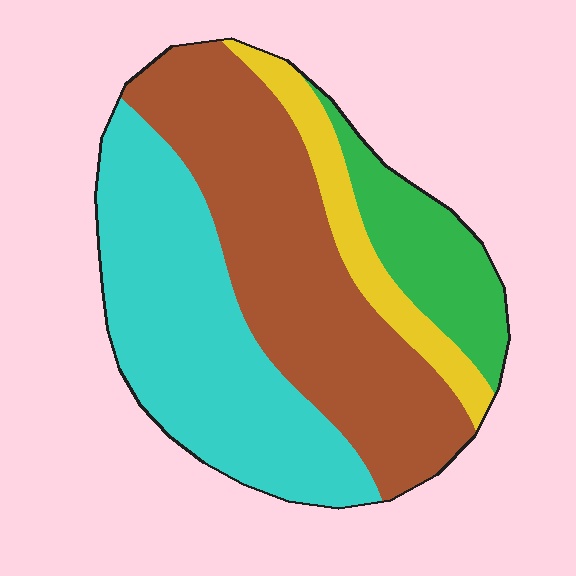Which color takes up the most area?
Brown, at roughly 40%.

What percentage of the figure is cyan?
Cyan takes up between a third and a half of the figure.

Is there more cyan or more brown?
Brown.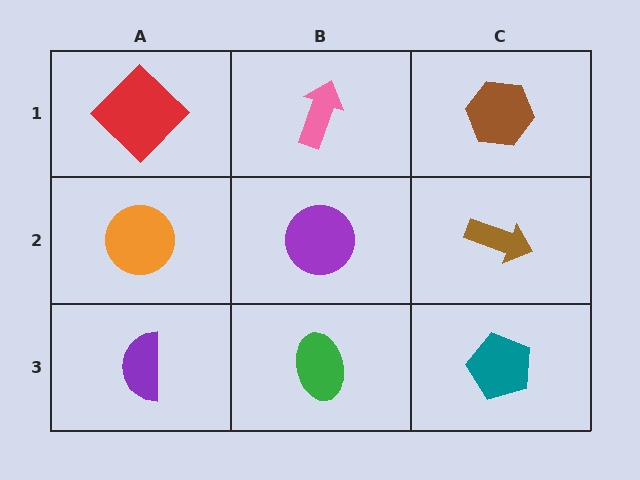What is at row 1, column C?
A brown hexagon.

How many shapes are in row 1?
3 shapes.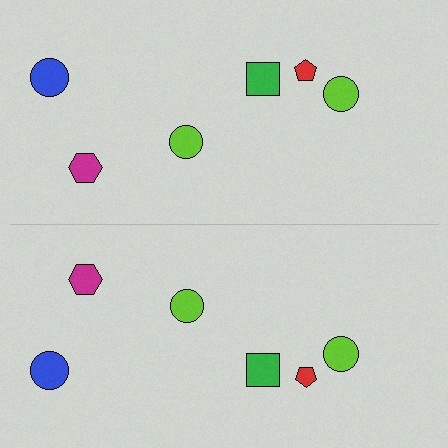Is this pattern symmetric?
Yes, this pattern has bilateral (reflection) symmetry.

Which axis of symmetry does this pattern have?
The pattern has a horizontal axis of symmetry running through the center of the image.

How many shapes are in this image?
There are 12 shapes in this image.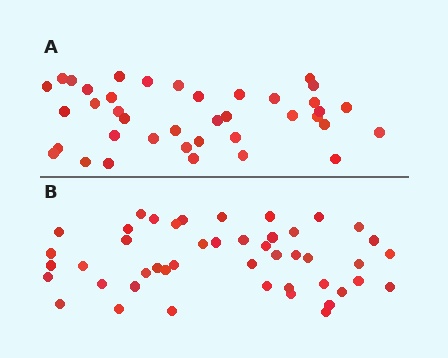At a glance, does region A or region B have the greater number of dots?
Region B (the bottom region) has more dots.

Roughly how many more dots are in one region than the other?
Region B has roughly 8 or so more dots than region A.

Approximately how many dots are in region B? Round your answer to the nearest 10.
About 50 dots. (The exact count is 46, which rounds to 50.)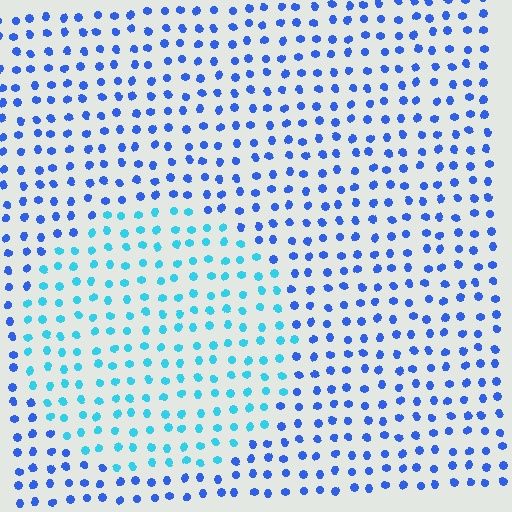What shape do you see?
I see a circle.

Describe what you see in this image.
The image is filled with small blue elements in a uniform arrangement. A circle-shaped region is visible where the elements are tinted to a slightly different hue, forming a subtle color boundary.